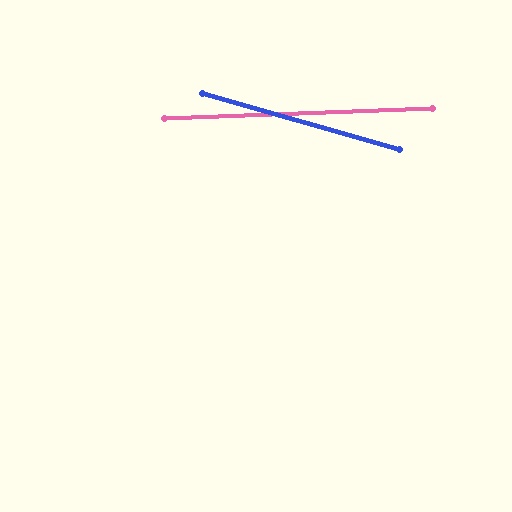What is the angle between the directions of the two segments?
Approximately 18 degrees.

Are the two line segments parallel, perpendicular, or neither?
Neither parallel nor perpendicular — they differ by about 18°.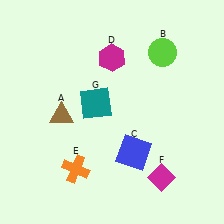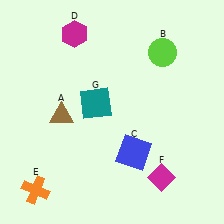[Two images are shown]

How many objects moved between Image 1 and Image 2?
2 objects moved between the two images.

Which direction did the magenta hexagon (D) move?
The magenta hexagon (D) moved left.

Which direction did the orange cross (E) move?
The orange cross (E) moved left.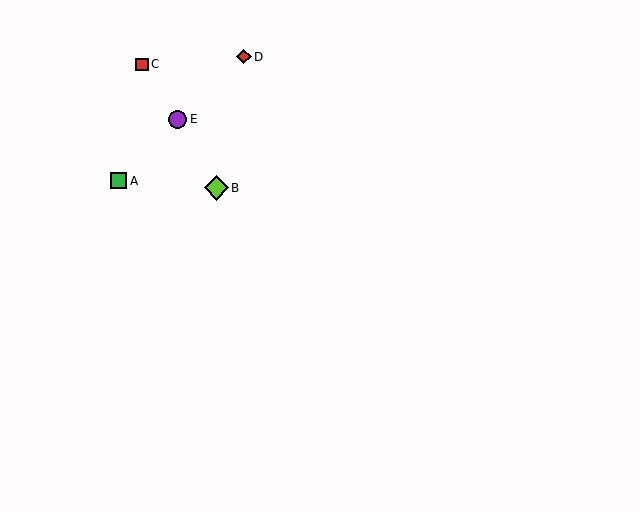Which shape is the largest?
The lime diamond (labeled B) is the largest.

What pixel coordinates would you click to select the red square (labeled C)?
Click at (142, 64) to select the red square C.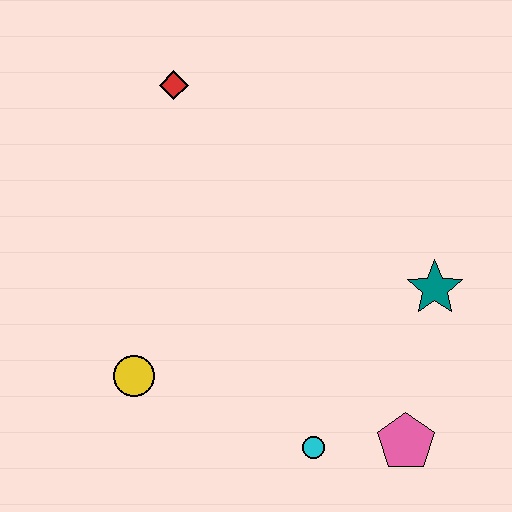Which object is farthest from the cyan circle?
The red diamond is farthest from the cyan circle.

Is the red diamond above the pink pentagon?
Yes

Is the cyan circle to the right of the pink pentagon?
No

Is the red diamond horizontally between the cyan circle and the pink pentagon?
No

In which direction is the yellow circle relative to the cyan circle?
The yellow circle is to the left of the cyan circle.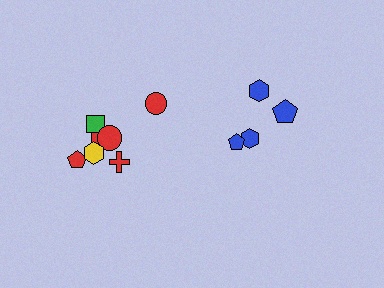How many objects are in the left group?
There are 7 objects.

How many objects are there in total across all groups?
There are 11 objects.